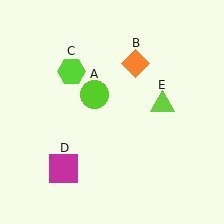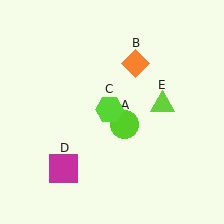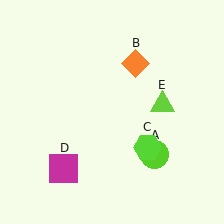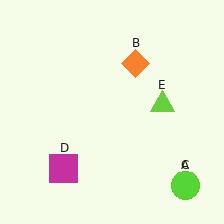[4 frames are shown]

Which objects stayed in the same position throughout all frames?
Orange diamond (object B) and magenta square (object D) and lime triangle (object E) remained stationary.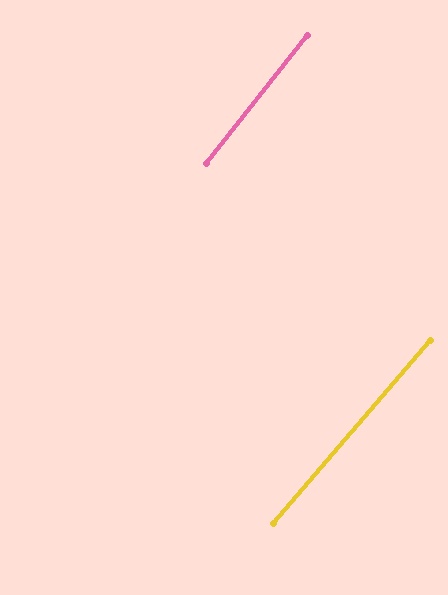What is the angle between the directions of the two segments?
Approximately 2 degrees.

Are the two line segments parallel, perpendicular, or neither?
Parallel — their directions differ by only 2.0°.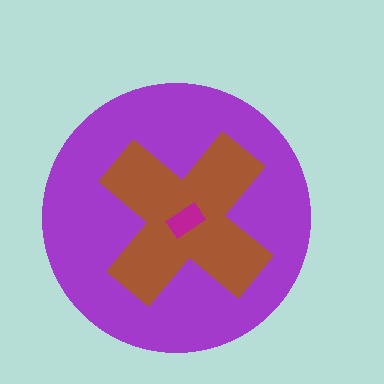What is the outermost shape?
The purple circle.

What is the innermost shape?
The magenta rectangle.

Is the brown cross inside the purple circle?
Yes.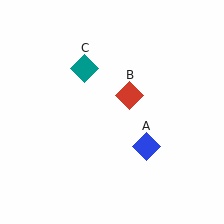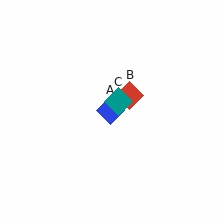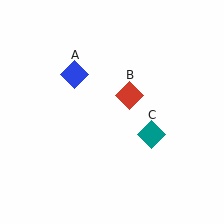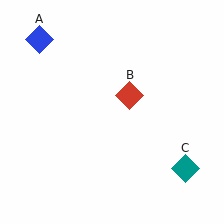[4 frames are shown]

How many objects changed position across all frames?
2 objects changed position: blue diamond (object A), teal diamond (object C).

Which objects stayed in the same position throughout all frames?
Red diamond (object B) remained stationary.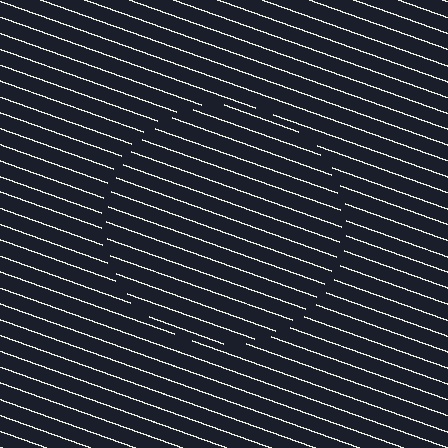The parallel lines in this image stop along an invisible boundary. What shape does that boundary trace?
An illusory circle. The interior of the shape contains the same grating, shifted by half a period — the contour is defined by the phase discontinuity where line-ends from the inner and outer gratings abut.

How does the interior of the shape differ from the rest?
The interior of the shape contains the same grating, shifted by half a period — the contour is defined by the phase discontinuity where line-ends from the inner and outer gratings abut.